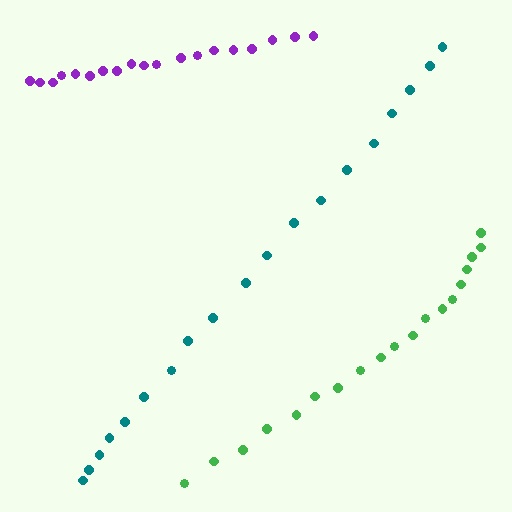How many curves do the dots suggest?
There are 3 distinct paths.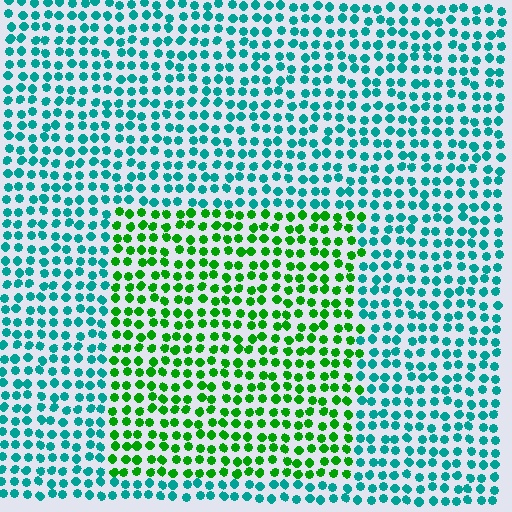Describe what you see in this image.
The image is filled with small teal elements in a uniform arrangement. A rectangle-shaped region is visible where the elements are tinted to a slightly different hue, forming a subtle color boundary.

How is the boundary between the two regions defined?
The boundary is defined purely by a slight shift in hue (about 54 degrees). Spacing, size, and orientation are identical on both sides.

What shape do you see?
I see a rectangle.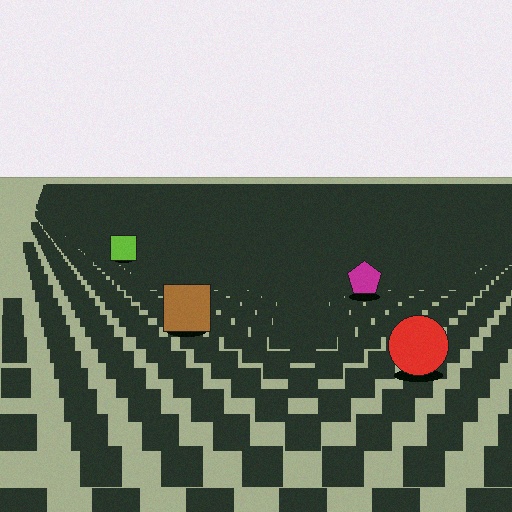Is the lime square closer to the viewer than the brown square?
No. The brown square is closer — you can tell from the texture gradient: the ground texture is coarser near it.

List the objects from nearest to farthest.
From nearest to farthest: the red circle, the brown square, the magenta pentagon, the lime square.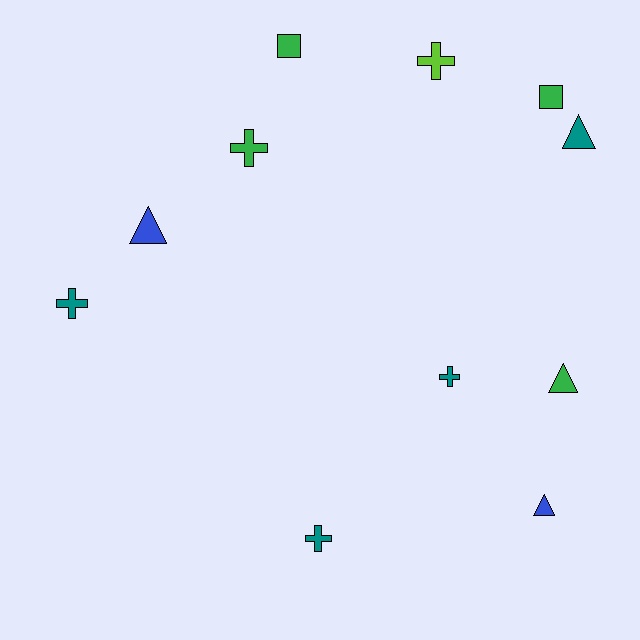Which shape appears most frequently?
Cross, with 5 objects.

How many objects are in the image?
There are 11 objects.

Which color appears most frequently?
Green, with 4 objects.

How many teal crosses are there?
There are 3 teal crosses.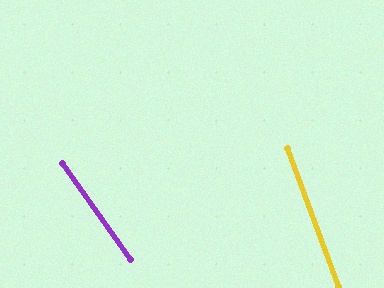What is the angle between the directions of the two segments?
Approximately 15 degrees.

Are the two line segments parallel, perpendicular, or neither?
Neither parallel nor perpendicular — they differ by about 15°.